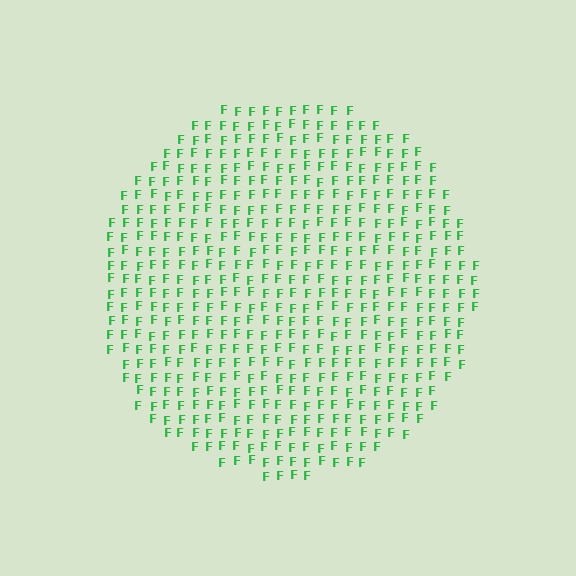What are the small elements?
The small elements are letter F's.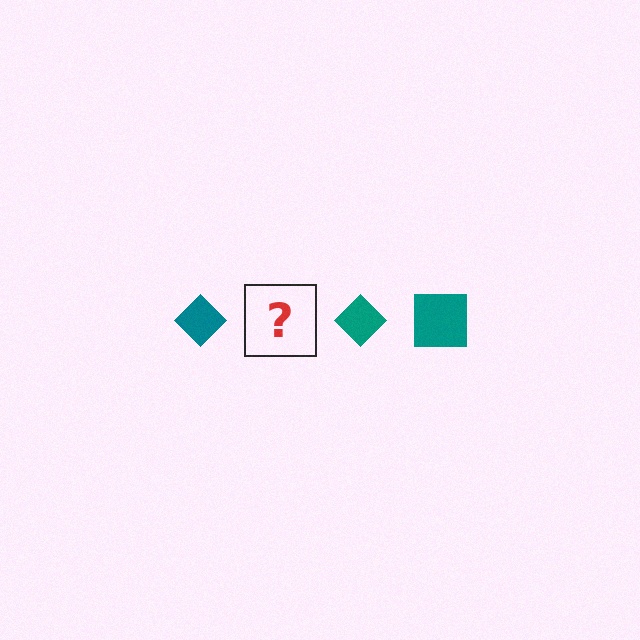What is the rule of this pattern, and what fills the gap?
The rule is that the pattern cycles through diamond, square shapes in teal. The gap should be filled with a teal square.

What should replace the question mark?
The question mark should be replaced with a teal square.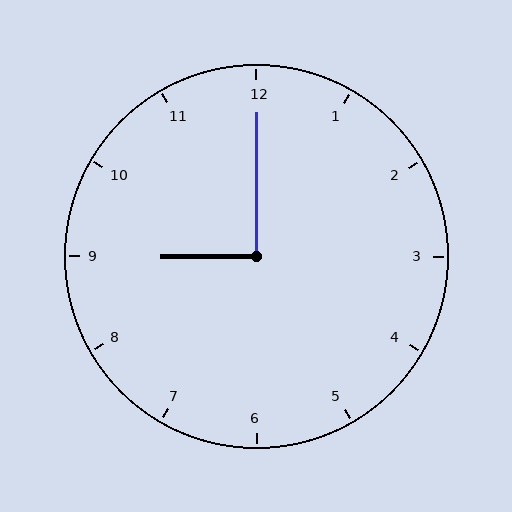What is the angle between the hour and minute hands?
Approximately 90 degrees.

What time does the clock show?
9:00.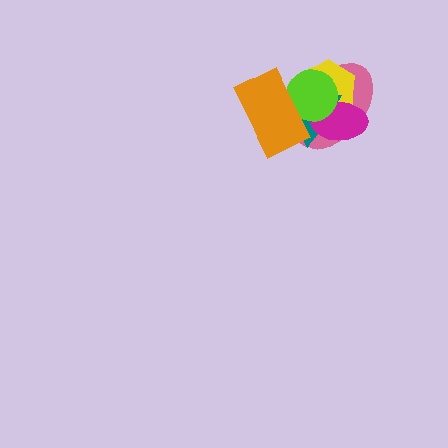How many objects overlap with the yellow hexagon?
5 objects overlap with the yellow hexagon.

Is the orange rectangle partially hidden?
No, no other shape covers it.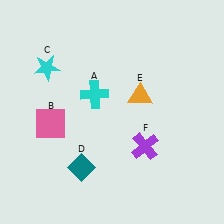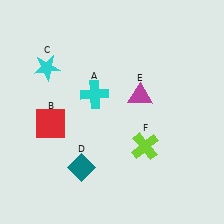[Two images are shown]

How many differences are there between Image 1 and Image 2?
There are 3 differences between the two images.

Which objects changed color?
B changed from pink to red. E changed from orange to magenta. F changed from purple to lime.